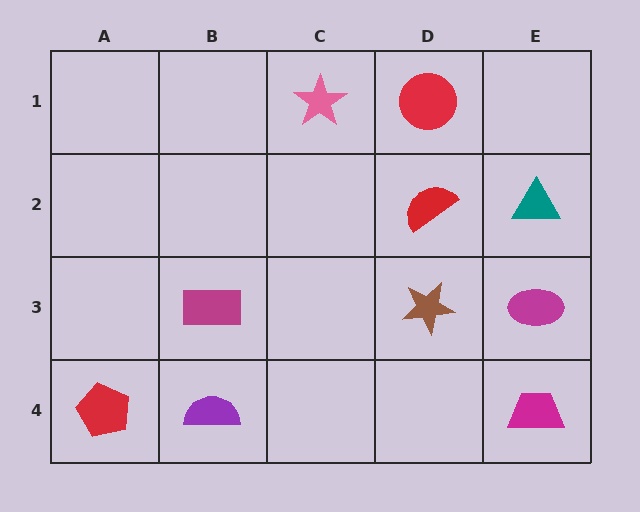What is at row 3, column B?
A magenta rectangle.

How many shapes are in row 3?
3 shapes.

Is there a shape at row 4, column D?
No, that cell is empty.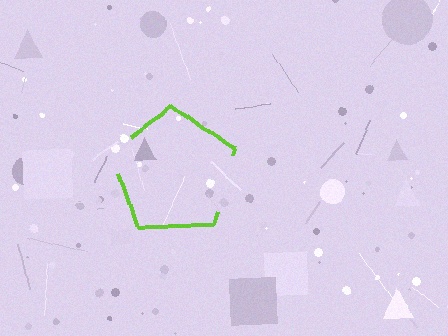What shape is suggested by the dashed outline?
The dashed outline suggests a pentagon.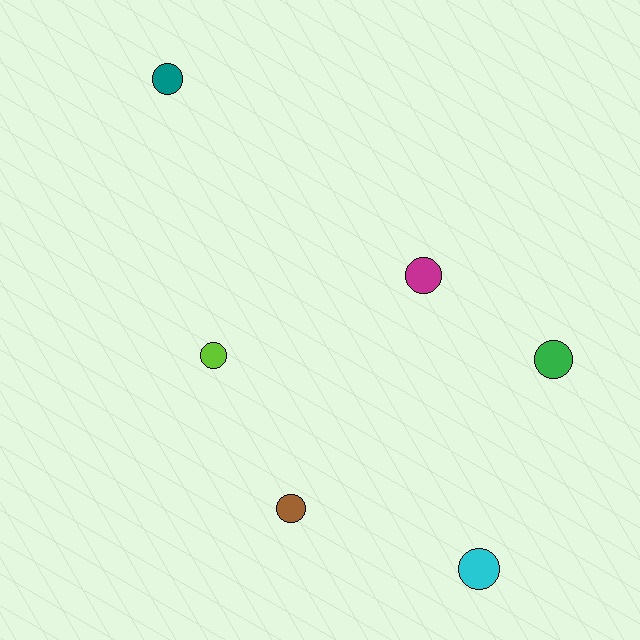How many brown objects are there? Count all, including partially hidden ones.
There is 1 brown object.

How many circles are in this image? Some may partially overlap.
There are 6 circles.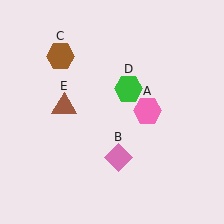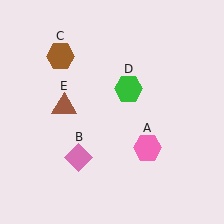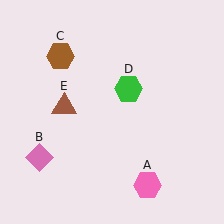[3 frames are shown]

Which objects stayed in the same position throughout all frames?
Brown hexagon (object C) and green hexagon (object D) and brown triangle (object E) remained stationary.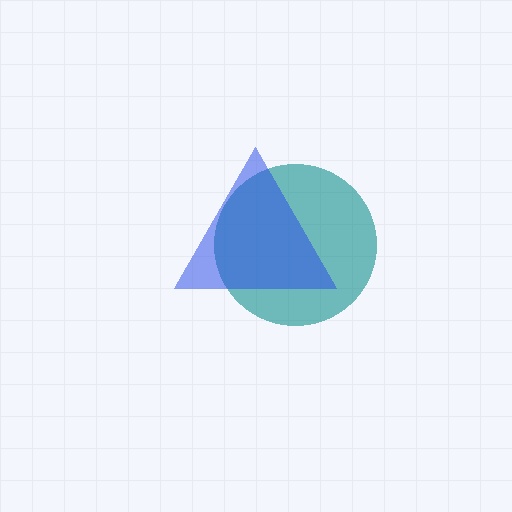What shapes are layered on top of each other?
The layered shapes are: a teal circle, a blue triangle.